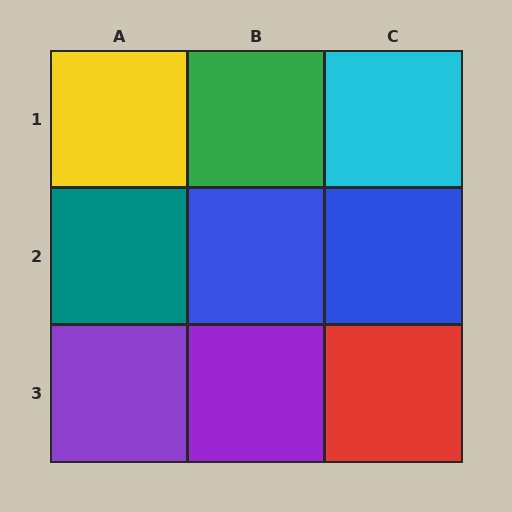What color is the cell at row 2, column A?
Teal.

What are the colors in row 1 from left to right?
Yellow, green, cyan.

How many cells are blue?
2 cells are blue.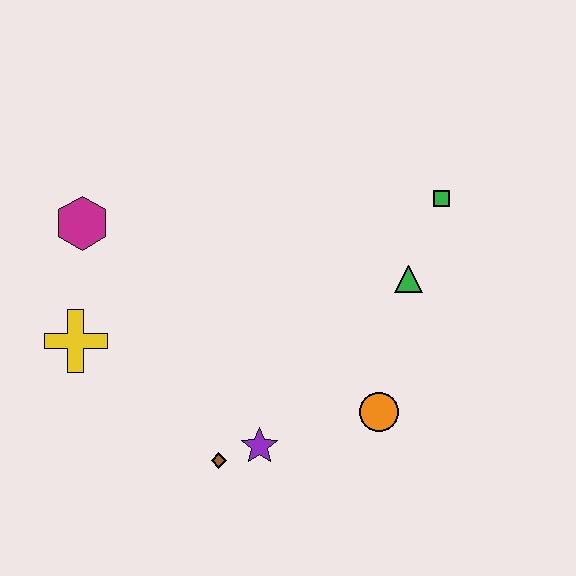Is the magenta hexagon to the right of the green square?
No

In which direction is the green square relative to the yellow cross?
The green square is to the right of the yellow cross.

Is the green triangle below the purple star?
No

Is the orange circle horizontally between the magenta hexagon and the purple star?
No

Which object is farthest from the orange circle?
The magenta hexagon is farthest from the orange circle.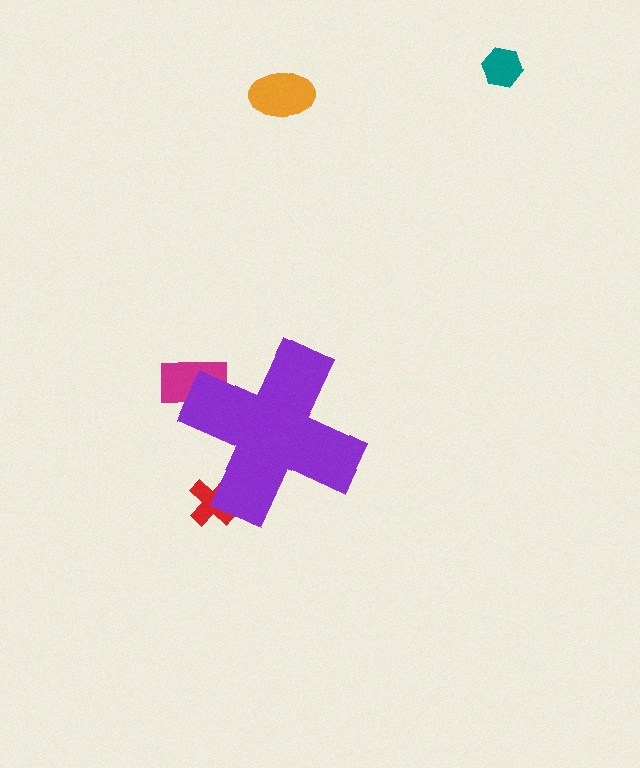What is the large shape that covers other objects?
A purple cross.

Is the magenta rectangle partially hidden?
Yes, the magenta rectangle is partially hidden behind the purple cross.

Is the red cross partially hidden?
Yes, the red cross is partially hidden behind the purple cross.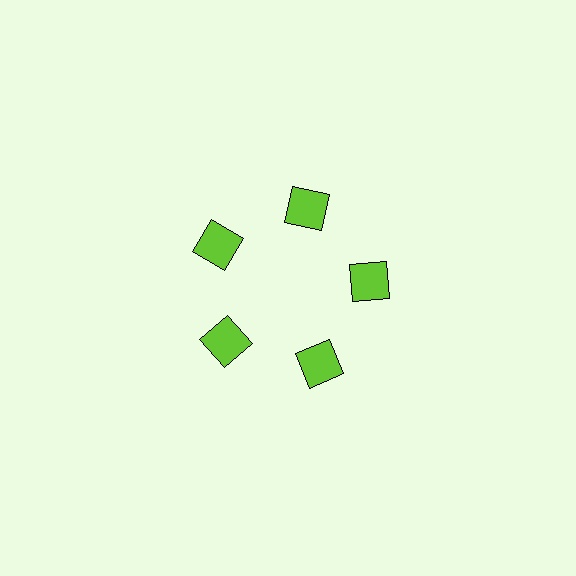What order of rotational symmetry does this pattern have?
This pattern has 5-fold rotational symmetry.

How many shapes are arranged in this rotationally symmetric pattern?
There are 5 shapes, arranged in 5 groups of 1.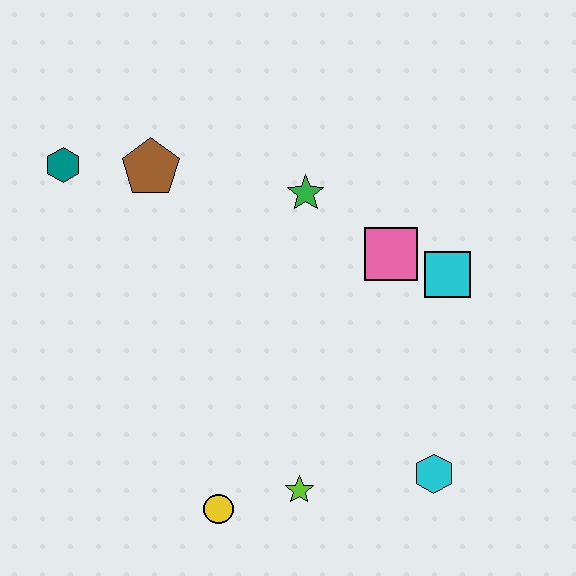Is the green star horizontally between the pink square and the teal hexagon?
Yes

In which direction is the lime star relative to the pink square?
The lime star is below the pink square.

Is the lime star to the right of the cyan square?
No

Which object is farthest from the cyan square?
The teal hexagon is farthest from the cyan square.